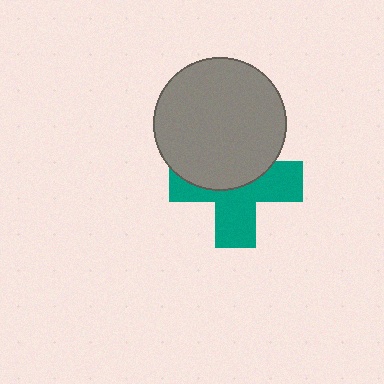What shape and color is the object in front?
The object in front is a gray circle.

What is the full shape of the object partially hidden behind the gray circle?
The partially hidden object is a teal cross.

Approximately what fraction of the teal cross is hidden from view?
Roughly 46% of the teal cross is hidden behind the gray circle.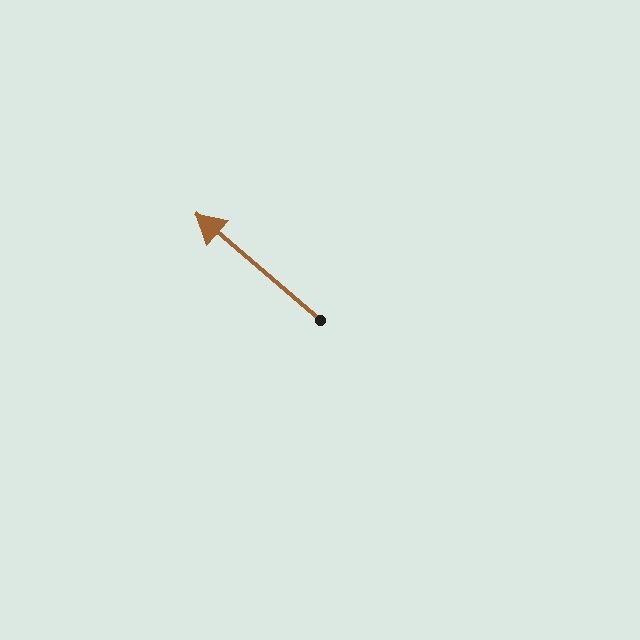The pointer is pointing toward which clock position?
Roughly 10 o'clock.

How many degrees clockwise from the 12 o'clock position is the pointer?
Approximately 311 degrees.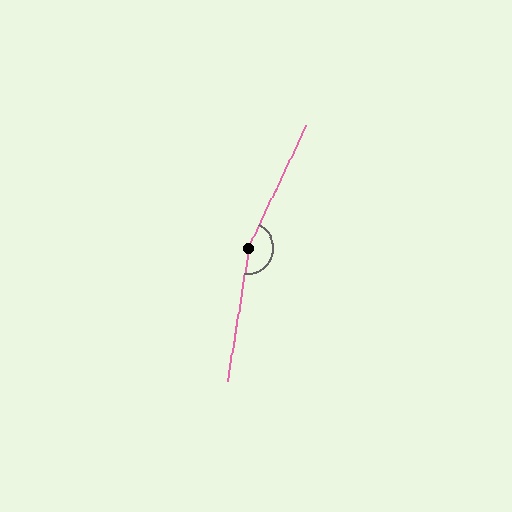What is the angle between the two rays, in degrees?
Approximately 163 degrees.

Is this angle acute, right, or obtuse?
It is obtuse.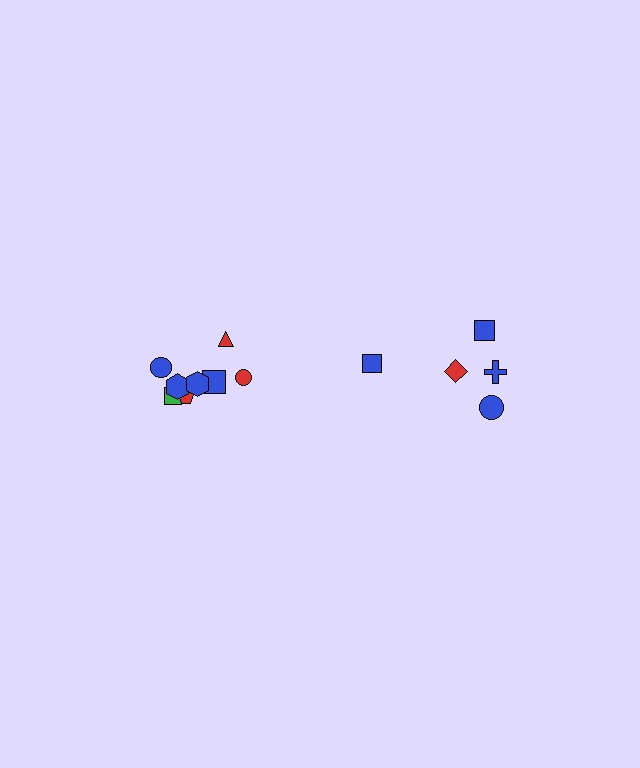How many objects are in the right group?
There are 5 objects.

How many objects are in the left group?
There are 8 objects.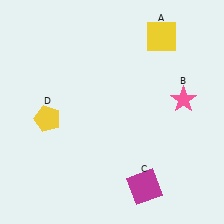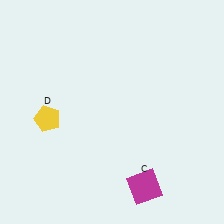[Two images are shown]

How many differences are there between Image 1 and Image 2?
There are 2 differences between the two images.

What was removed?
The yellow square (A), the pink star (B) were removed in Image 2.